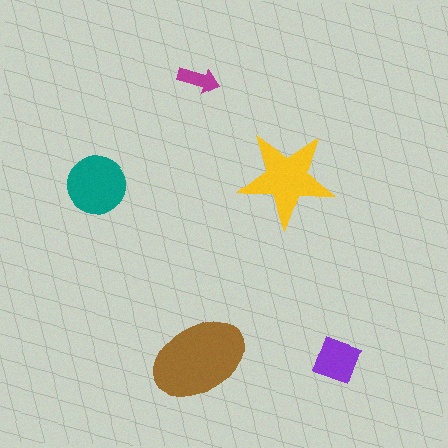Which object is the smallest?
The magenta arrow.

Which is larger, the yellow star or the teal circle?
The yellow star.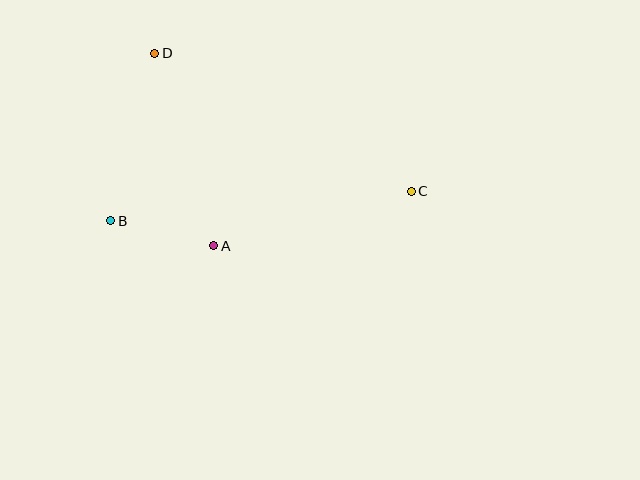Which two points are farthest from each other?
Points B and C are farthest from each other.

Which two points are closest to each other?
Points A and B are closest to each other.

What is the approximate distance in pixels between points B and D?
The distance between B and D is approximately 173 pixels.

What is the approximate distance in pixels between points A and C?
The distance between A and C is approximately 205 pixels.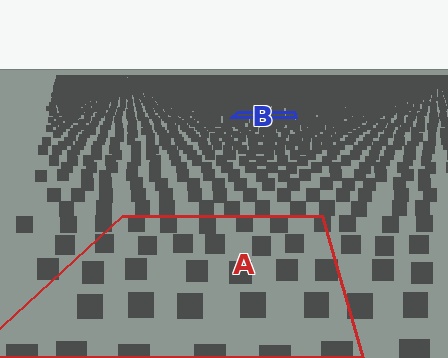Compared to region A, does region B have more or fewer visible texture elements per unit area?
Region B has more texture elements per unit area — they are packed more densely because it is farther away.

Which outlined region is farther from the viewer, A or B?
Region B is farther from the viewer — the texture elements inside it appear smaller and more densely packed.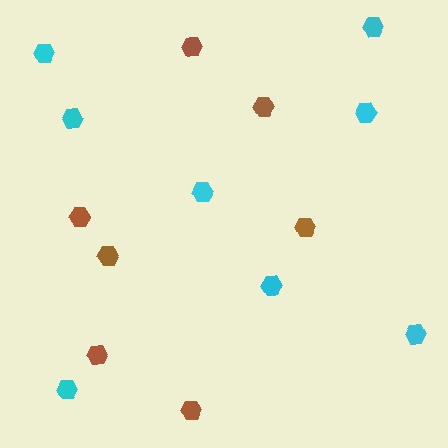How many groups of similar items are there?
There are 2 groups: one group of cyan hexagons (8) and one group of brown hexagons (7).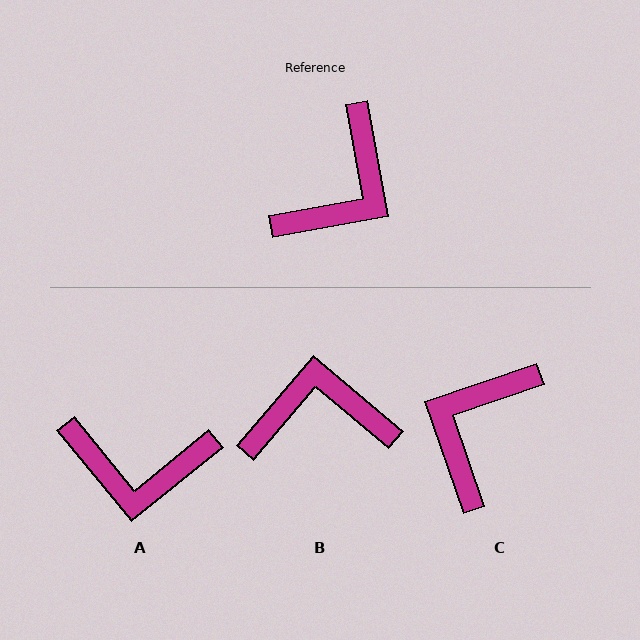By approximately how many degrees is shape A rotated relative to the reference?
Approximately 61 degrees clockwise.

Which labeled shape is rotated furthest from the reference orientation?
C, about 171 degrees away.